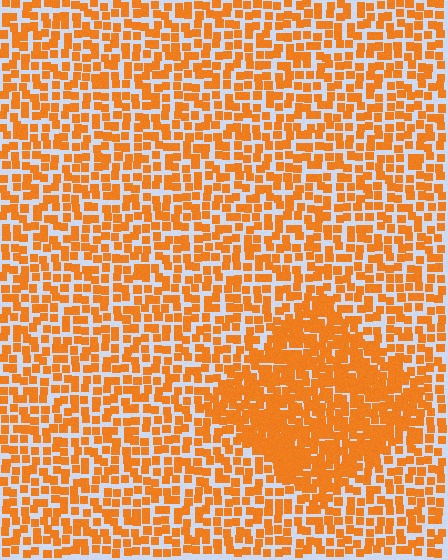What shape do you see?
I see a diamond.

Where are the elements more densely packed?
The elements are more densely packed inside the diamond boundary.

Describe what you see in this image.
The image contains small orange elements arranged at two different densities. A diamond-shaped region is visible where the elements are more densely packed than the surrounding area.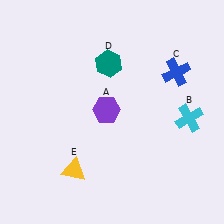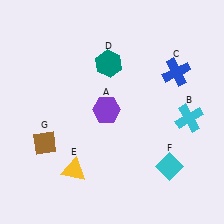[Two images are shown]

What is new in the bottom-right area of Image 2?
A cyan diamond (F) was added in the bottom-right area of Image 2.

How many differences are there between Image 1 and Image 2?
There are 2 differences between the two images.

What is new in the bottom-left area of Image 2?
A brown diamond (G) was added in the bottom-left area of Image 2.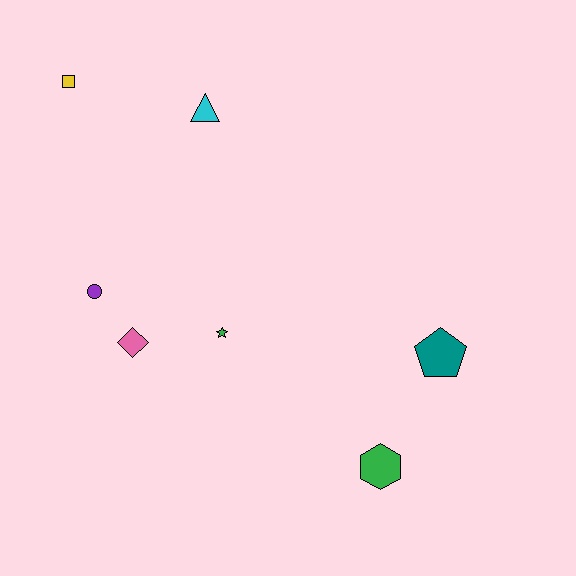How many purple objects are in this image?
There is 1 purple object.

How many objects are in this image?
There are 7 objects.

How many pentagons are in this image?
There is 1 pentagon.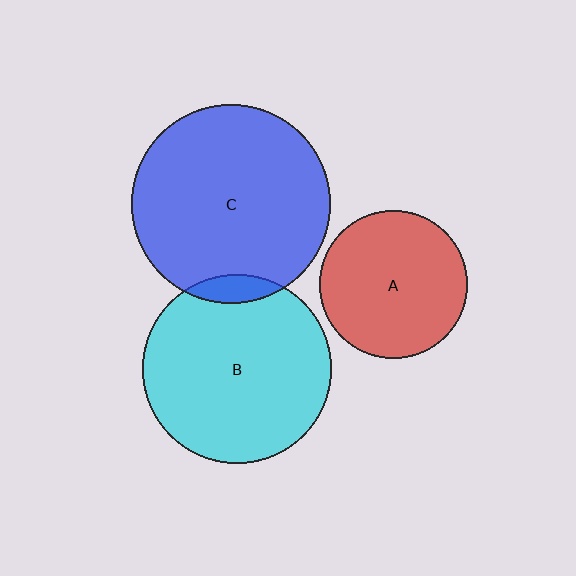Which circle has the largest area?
Circle C (blue).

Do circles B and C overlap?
Yes.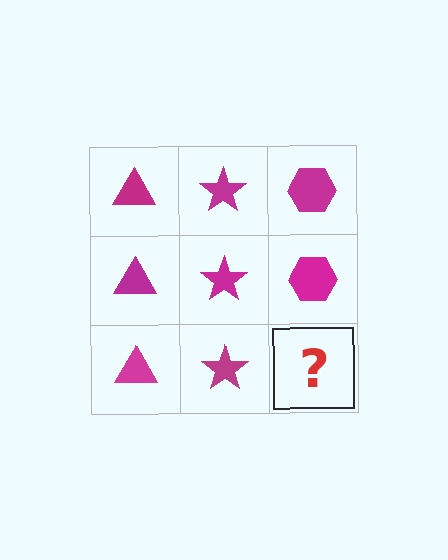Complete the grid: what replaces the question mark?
The question mark should be replaced with a magenta hexagon.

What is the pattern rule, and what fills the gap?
The rule is that each column has a consistent shape. The gap should be filled with a magenta hexagon.